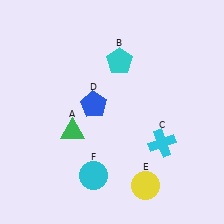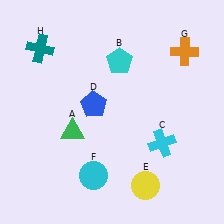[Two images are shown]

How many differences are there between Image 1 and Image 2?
There are 2 differences between the two images.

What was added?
An orange cross (G), a teal cross (H) were added in Image 2.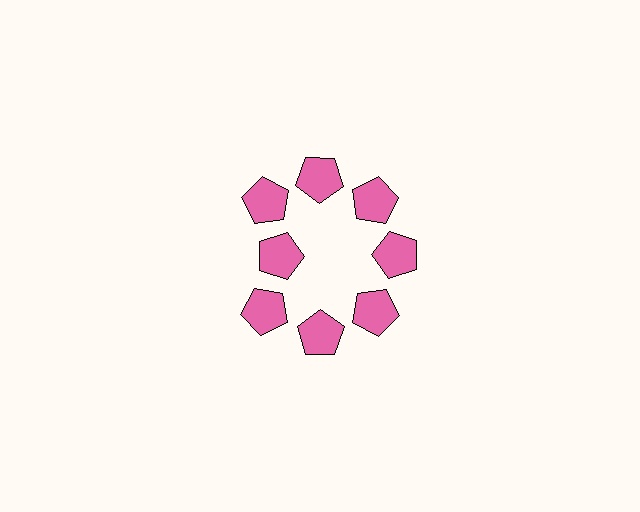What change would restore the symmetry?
The symmetry would be restored by moving it outward, back onto the ring so that all 8 pentagons sit at equal angles and equal distance from the center.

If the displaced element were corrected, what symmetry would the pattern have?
It would have 8-fold rotational symmetry — the pattern would map onto itself every 45 degrees.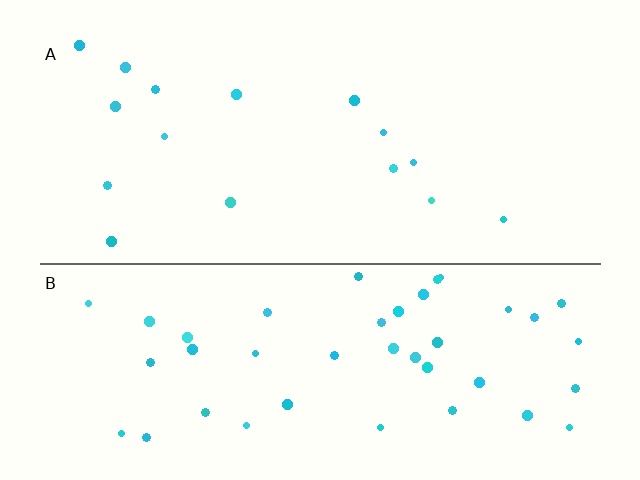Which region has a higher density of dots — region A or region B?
B (the bottom).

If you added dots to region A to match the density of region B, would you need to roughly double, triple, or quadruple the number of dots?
Approximately triple.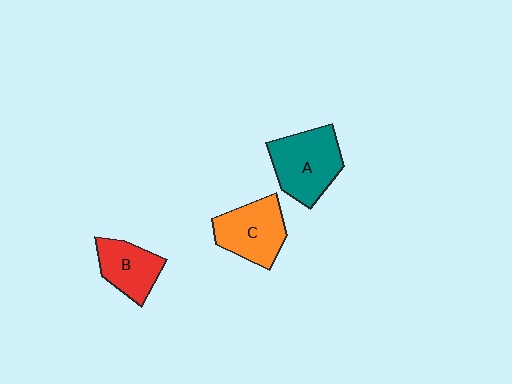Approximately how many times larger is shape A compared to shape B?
Approximately 1.4 times.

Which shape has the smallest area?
Shape B (red).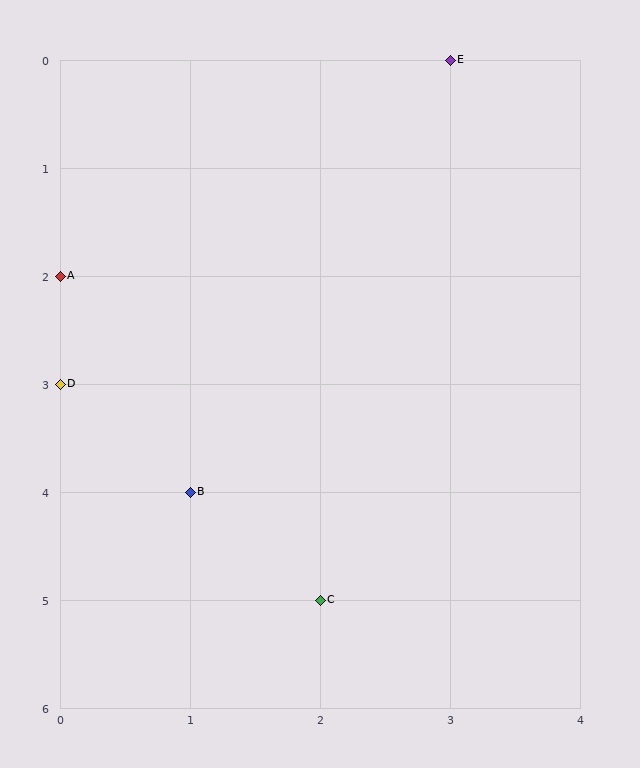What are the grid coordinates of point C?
Point C is at grid coordinates (2, 5).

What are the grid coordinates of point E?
Point E is at grid coordinates (3, 0).